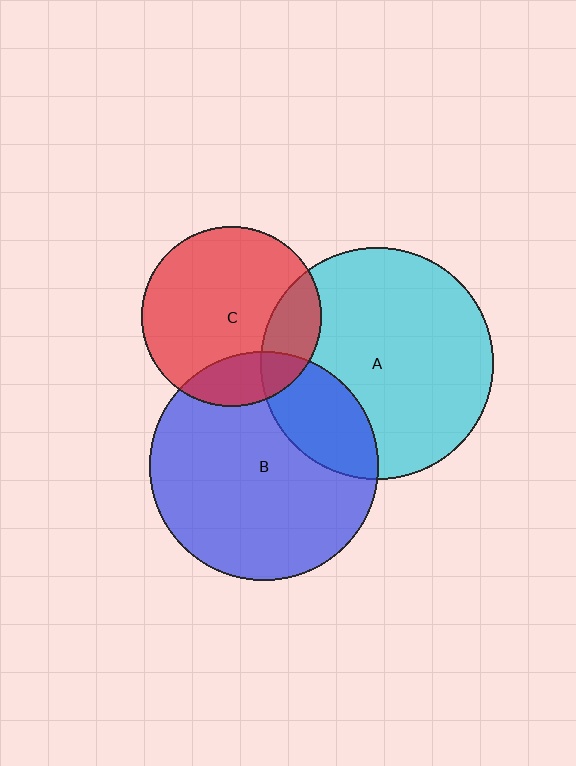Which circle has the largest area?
Circle A (cyan).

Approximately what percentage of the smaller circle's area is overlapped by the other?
Approximately 20%.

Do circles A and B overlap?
Yes.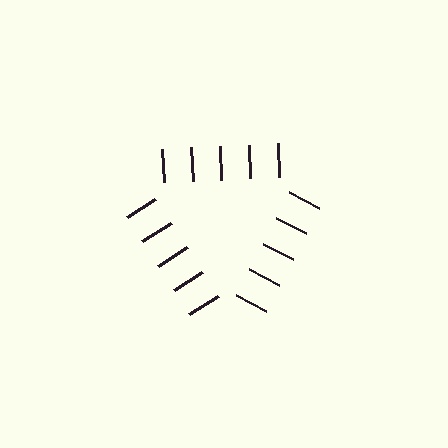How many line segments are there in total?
15 — 5 along each of the 3 edges.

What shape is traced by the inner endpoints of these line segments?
An illusory triangle — the line segments terminate on its edges but no continuous stroke is drawn.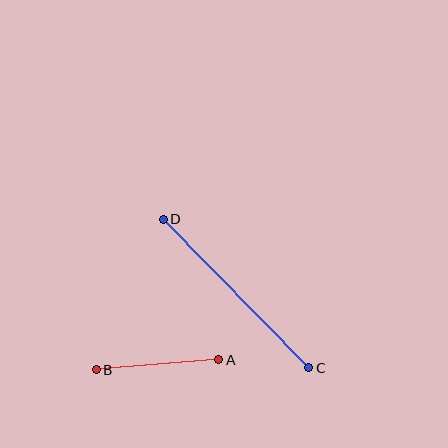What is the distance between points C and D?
The distance is approximately 208 pixels.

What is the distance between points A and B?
The distance is approximately 123 pixels.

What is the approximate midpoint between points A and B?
The midpoint is at approximately (157, 365) pixels.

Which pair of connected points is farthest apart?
Points C and D are farthest apart.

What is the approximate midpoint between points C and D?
The midpoint is at approximately (236, 294) pixels.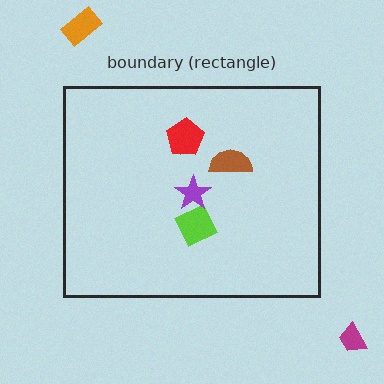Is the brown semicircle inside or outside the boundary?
Inside.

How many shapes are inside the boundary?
5 inside, 2 outside.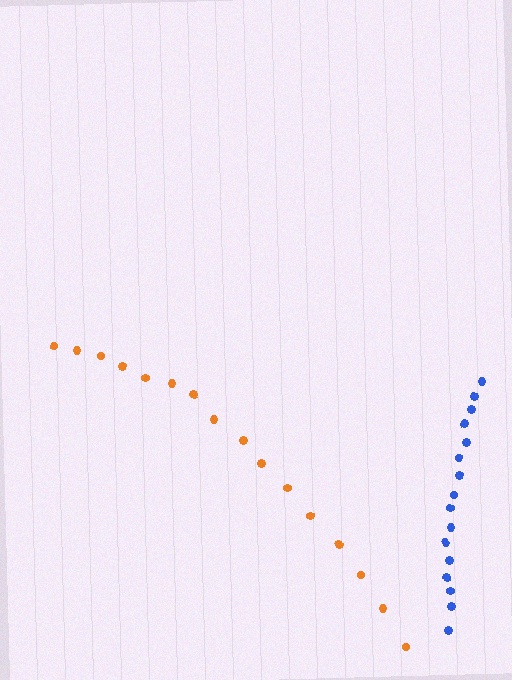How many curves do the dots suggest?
There are 2 distinct paths.